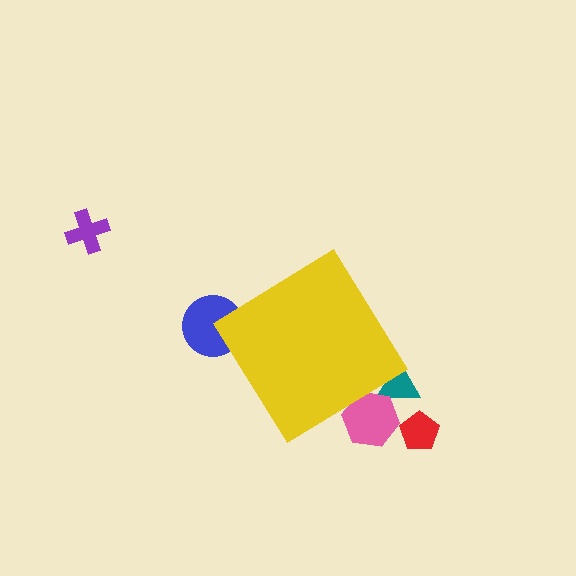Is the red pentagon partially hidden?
No, the red pentagon is fully visible.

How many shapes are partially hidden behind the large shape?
3 shapes are partially hidden.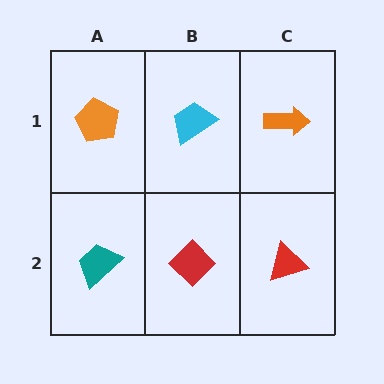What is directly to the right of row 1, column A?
A cyan trapezoid.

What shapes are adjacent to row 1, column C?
A red triangle (row 2, column C), a cyan trapezoid (row 1, column B).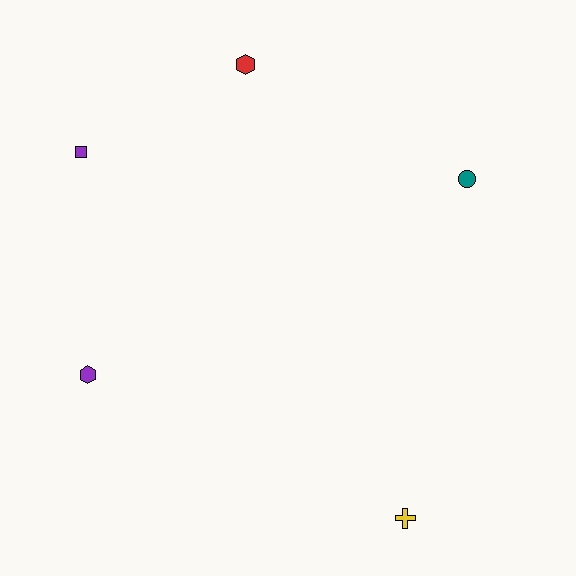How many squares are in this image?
There is 1 square.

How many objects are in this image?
There are 5 objects.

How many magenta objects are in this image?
There are no magenta objects.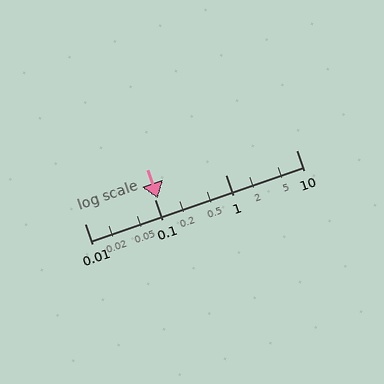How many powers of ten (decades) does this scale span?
The scale spans 3 decades, from 0.01 to 10.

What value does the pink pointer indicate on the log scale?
The pointer indicates approximately 0.11.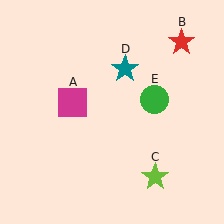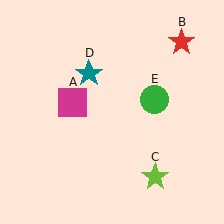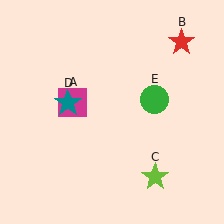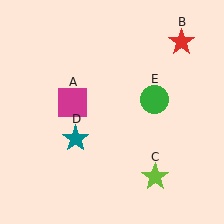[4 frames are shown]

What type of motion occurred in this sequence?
The teal star (object D) rotated counterclockwise around the center of the scene.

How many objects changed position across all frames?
1 object changed position: teal star (object D).